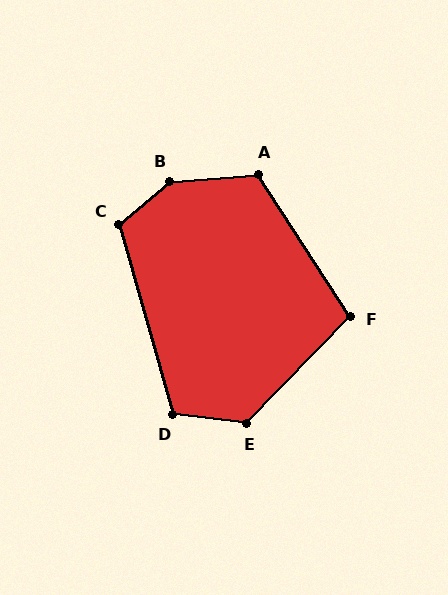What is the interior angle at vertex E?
Approximately 128 degrees (obtuse).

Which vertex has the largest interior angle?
B, at approximately 145 degrees.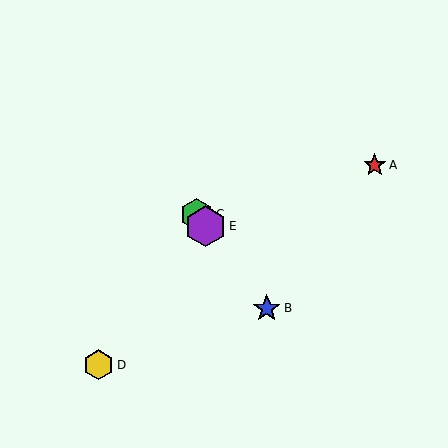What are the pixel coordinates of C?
Object C is at (197, 214).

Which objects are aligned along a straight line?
Objects B, C, E are aligned along a straight line.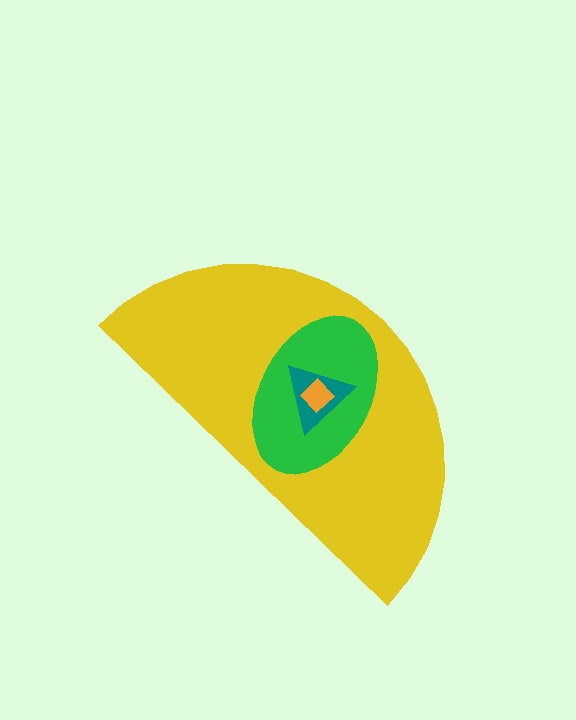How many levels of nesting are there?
4.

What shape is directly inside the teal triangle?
The orange diamond.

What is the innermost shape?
The orange diamond.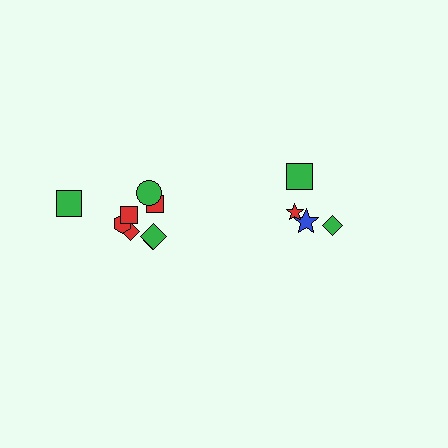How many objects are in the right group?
There are 4 objects.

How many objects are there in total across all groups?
There are 12 objects.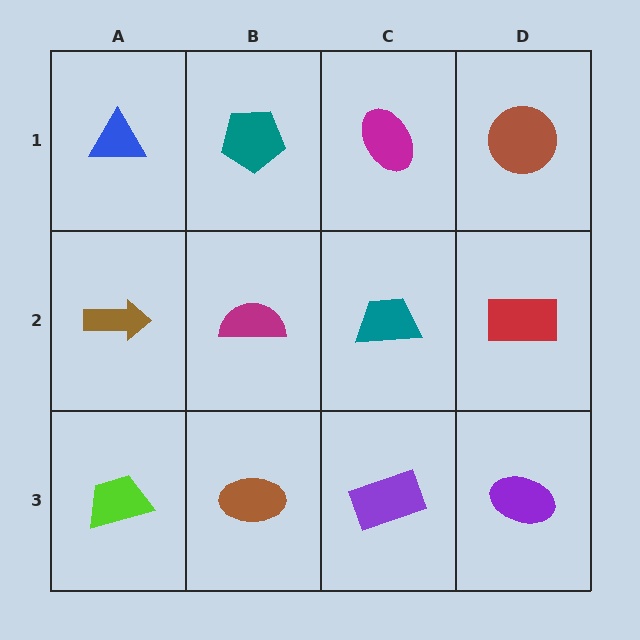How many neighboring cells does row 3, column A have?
2.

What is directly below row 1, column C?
A teal trapezoid.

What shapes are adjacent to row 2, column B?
A teal pentagon (row 1, column B), a brown ellipse (row 3, column B), a brown arrow (row 2, column A), a teal trapezoid (row 2, column C).